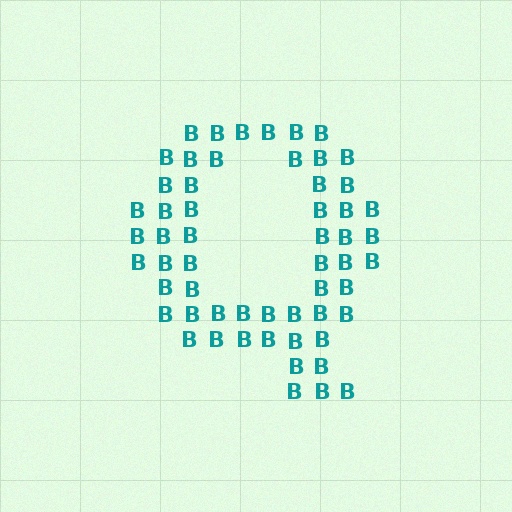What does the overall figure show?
The overall figure shows the letter Q.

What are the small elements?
The small elements are letter B's.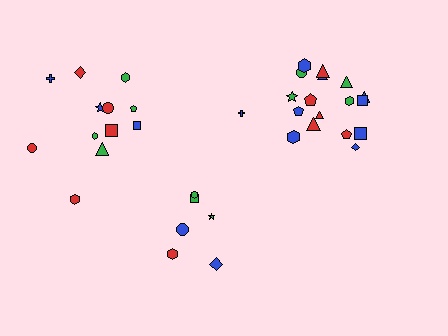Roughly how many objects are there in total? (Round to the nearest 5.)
Roughly 35 objects in total.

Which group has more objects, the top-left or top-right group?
The top-right group.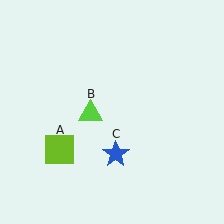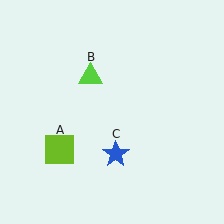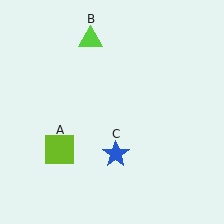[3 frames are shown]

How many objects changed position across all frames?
1 object changed position: lime triangle (object B).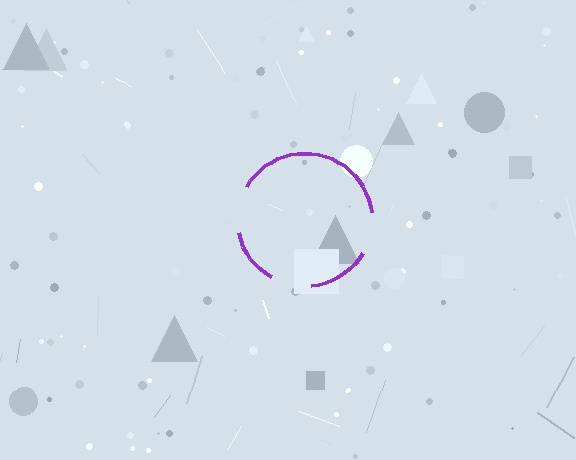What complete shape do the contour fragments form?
The contour fragments form a circle.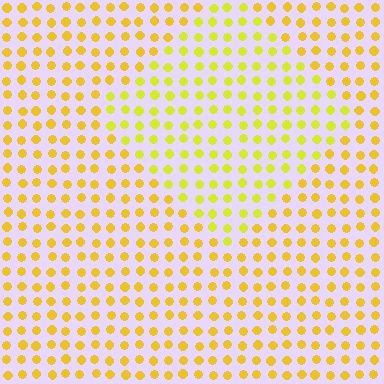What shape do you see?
I see a diamond.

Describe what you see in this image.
The image is filled with small yellow elements in a uniform arrangement. A diamond-shaped region is visible where the elements are tinted to a slightly different hue, forming a subtle color boundary.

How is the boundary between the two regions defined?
The boundary is defined purely by a slight shift in hue (about 20 degrees). Spacing, size, and orientation are identical on both sides.